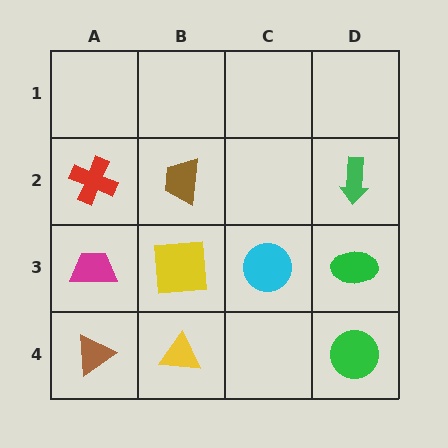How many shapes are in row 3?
4 shapes.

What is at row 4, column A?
A brown triangle.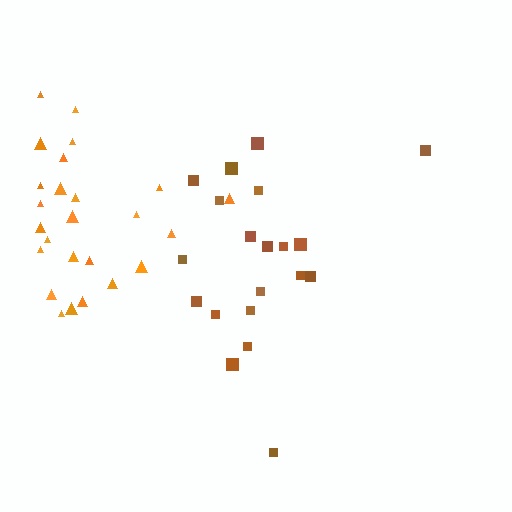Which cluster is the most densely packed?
Orange.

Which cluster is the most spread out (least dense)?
Brown.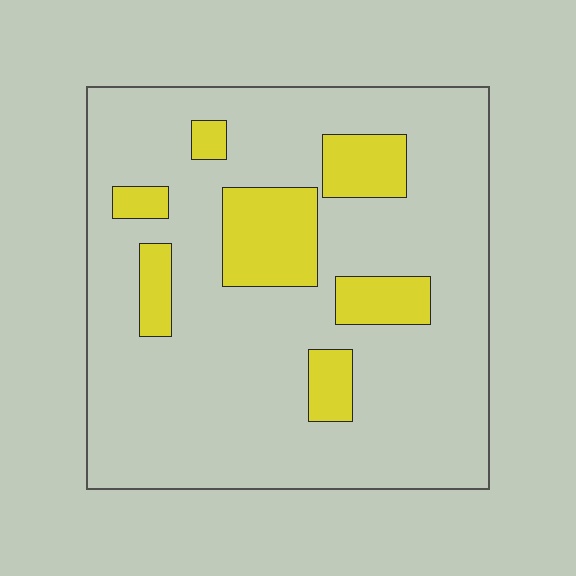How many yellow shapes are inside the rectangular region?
7.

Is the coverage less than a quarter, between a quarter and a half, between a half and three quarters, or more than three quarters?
Less than a quarter.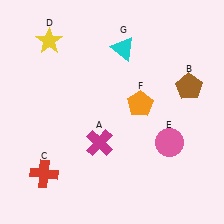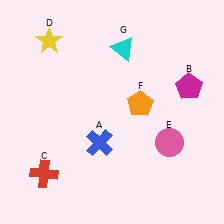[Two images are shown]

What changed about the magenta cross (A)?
In Image 1, A is magenta. In Image 2, it changed to blue.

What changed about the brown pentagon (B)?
In Image 1, B is brown. In Image 2, it changed to magenta.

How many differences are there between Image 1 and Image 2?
There are 2 differences between the two images.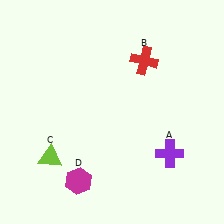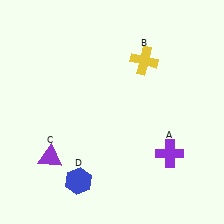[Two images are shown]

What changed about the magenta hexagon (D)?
In Image 1, D is magenta. In Image 2, it changed to blue.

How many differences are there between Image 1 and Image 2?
There are 3 differences between the two images.